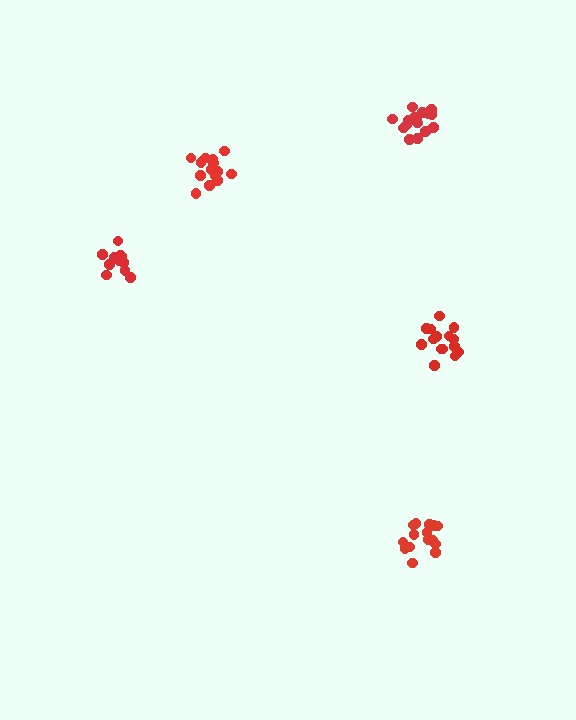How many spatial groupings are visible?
There are 5 spatial groupings.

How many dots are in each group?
Group 1: 15 dots, Group 2: 15 dots, Group 3: 16 dots, Group 4: 12 dots, Group 5: 14 dots (72 total).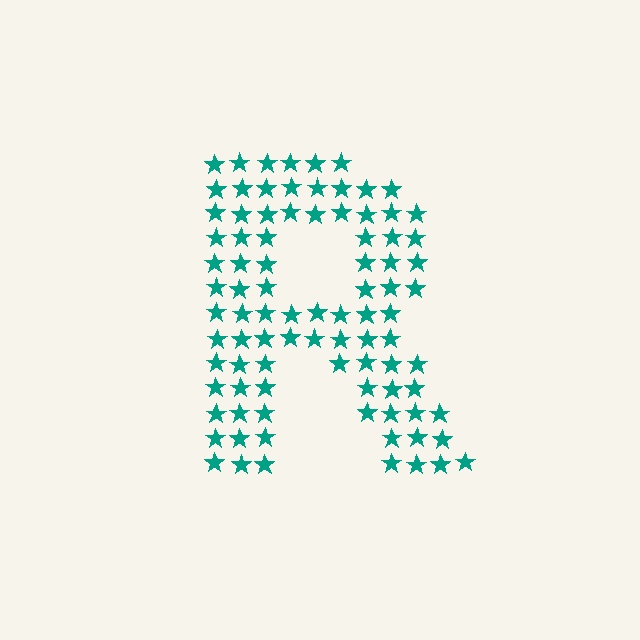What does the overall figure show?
The overall figure shows the letter R.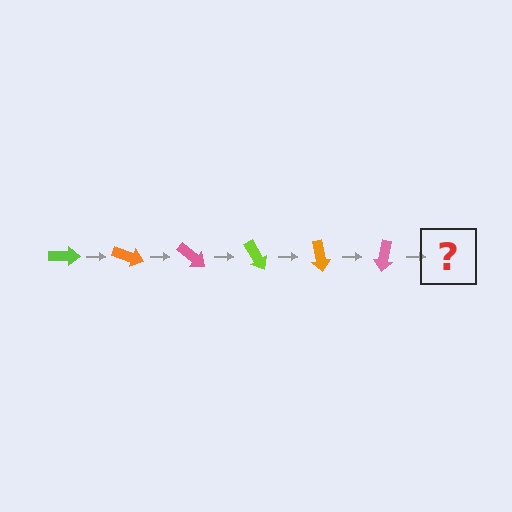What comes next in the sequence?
The next element should be a lime arrow, rotated 120 degrees from the start.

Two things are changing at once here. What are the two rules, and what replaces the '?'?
The two rules are that it rotates 20 degrees each step and the color cycles through lime, orange, and pink. The '?' should be a lime arrow, rotated 120 degrees from the start.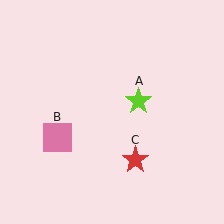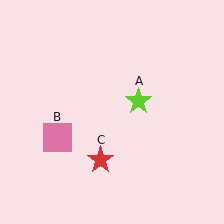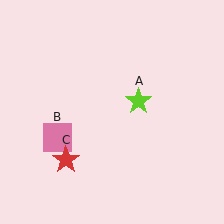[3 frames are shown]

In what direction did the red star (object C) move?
The red star (object C) moved left.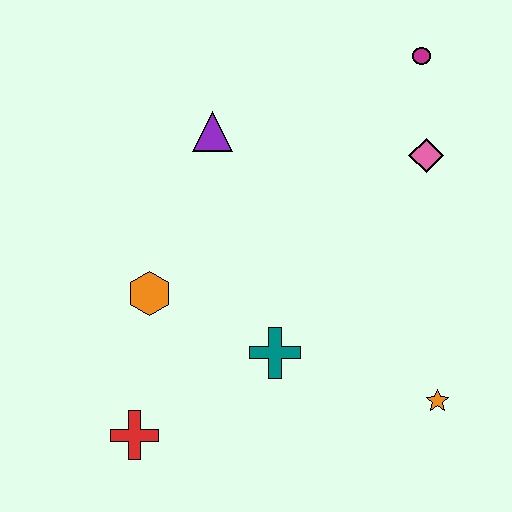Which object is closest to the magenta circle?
The pink diamond is closest to the magenta circle.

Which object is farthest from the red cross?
The magenta circle is farthest from the red cross.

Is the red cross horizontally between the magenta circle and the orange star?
No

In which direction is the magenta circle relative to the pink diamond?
The magenta circle is above the pink diamond.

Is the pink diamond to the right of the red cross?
Yes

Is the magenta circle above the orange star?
Yes